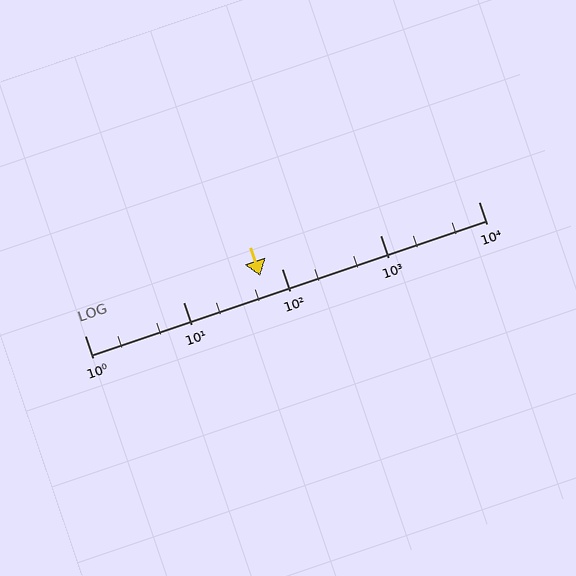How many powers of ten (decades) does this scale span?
The scale spans 4 decades, from 1 to 10000.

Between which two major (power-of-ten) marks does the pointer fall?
The pointer is between 10 and 100.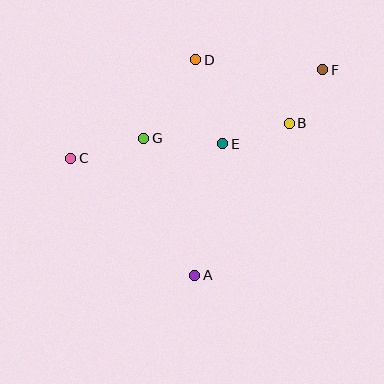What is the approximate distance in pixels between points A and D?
The distance between A and D is approximately 215 pixels.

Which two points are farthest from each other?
Points C and F are farthest from each other.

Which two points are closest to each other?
Points B and F are closest to each other.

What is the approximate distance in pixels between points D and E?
The distance between D and E is approximately 88 pixels.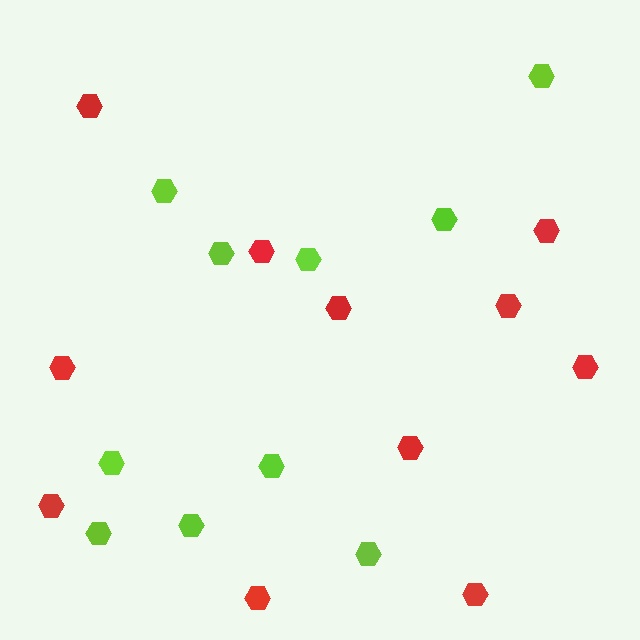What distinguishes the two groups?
There are 2 groups: one group of red hexagons (11) and one group of lime hexagons (10).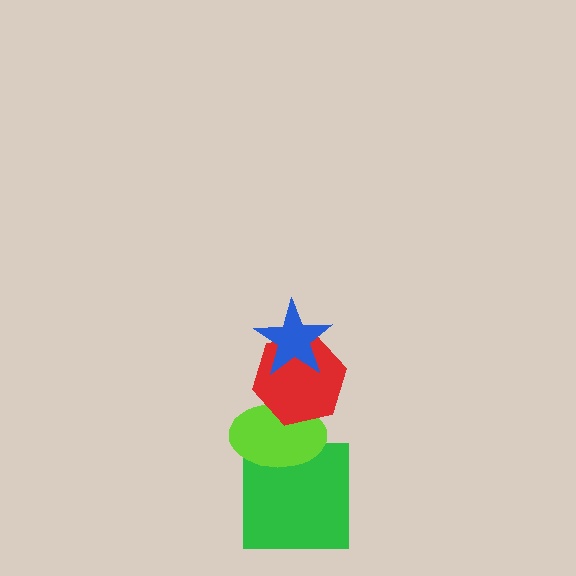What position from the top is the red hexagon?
The red hexagon is 2nd from the top.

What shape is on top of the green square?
The lime ellipse is on top of the green square.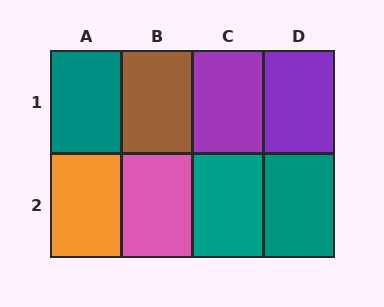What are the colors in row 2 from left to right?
Orange, pink, teal, teal.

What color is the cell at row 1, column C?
Purple.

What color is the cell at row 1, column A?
Teal.